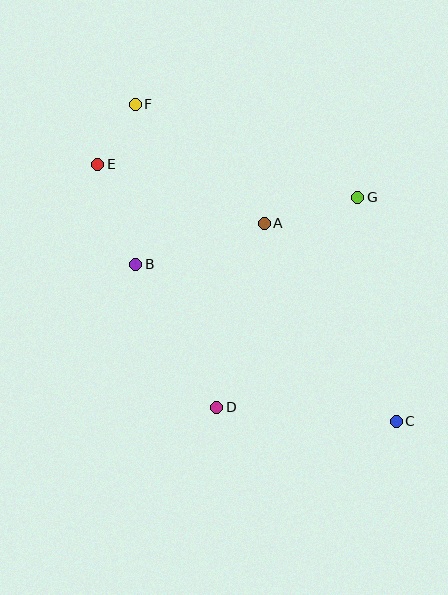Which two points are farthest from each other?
Points C and F are farthest from each other.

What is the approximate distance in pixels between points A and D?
The distance between A and D is approximately 190 pixels.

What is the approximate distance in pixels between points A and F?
The distance between A and F is approximately 175 pixels.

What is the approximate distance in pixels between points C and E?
The distance between C and E is approximately 394 pixels.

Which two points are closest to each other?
Points E and F are closest to each other.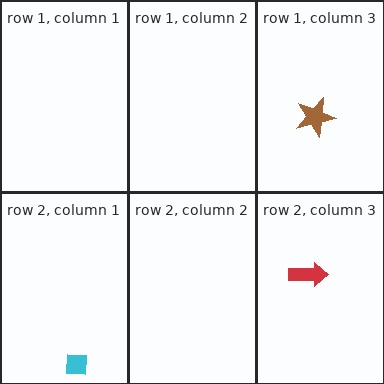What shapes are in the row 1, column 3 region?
The brown star.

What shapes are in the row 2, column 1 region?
The cyan square.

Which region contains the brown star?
The row 1, column 3 region.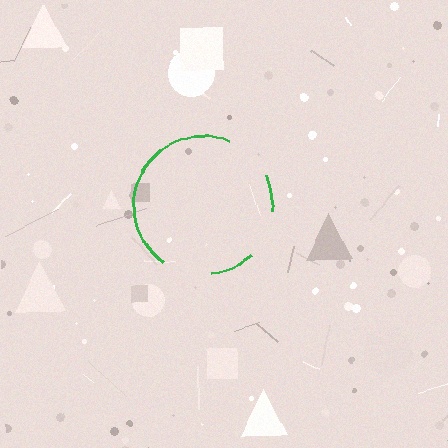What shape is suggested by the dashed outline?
The dashed outline suggests a circle.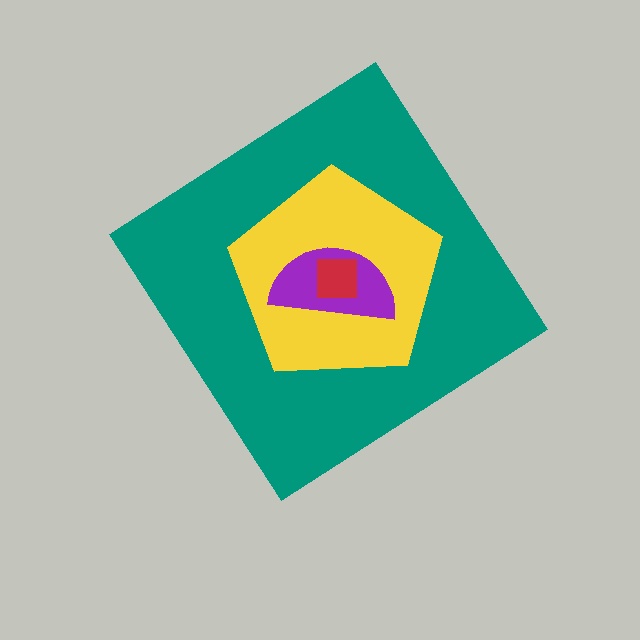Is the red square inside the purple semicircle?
Yes.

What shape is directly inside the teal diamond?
The yellow pentagon.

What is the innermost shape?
The red square.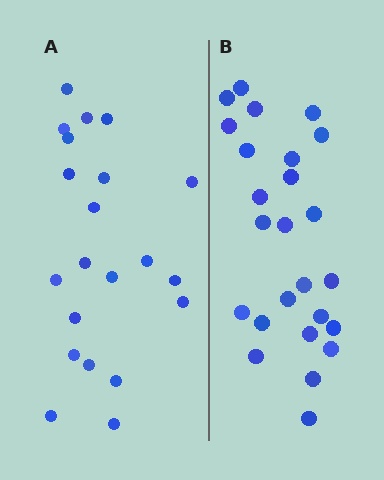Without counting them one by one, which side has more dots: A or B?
Region B (the right region) has more dots.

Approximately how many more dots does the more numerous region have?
Region B has about 4 more dots than region A.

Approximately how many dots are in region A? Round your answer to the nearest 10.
About 20 dots. (The exact count is 21, which rounds to 20.)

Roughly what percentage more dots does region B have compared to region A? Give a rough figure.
About 20% more.